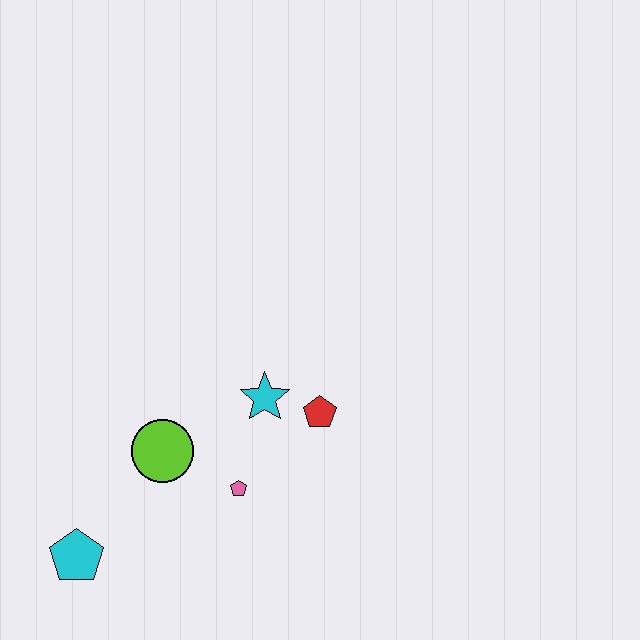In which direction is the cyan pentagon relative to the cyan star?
The cyan pentagon is to the left of the cyan star.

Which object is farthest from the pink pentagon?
The cyan pentagon is farthest from the pink pentagon.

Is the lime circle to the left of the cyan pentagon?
No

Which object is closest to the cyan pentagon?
The lime circle is closest to the cyan pentagon.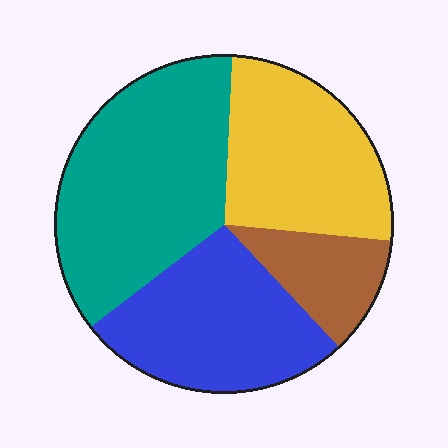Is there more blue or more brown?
Blue.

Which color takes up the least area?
Brown, at roughly 10%.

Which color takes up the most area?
Teal, at roughly 35%.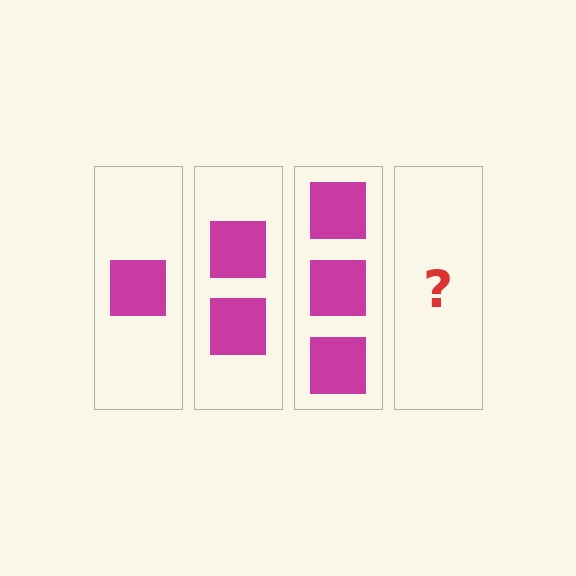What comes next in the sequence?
The next element should be 4 squares.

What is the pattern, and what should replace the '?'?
The pattern is that each step adds one more square. The '?' should be 4 squares.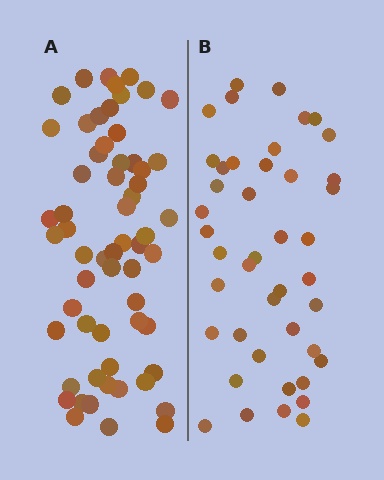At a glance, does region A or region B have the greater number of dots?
Region A (the left region) has more dots.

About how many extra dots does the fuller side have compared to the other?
Region A has approximately 15 more dots than region B.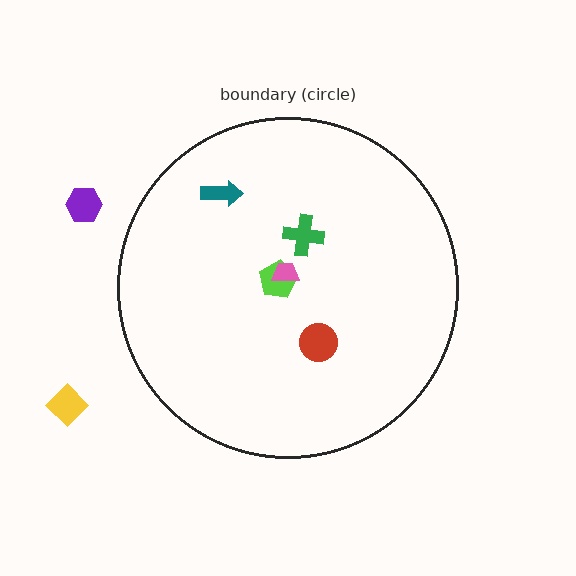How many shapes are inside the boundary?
5 inside, 2 outside.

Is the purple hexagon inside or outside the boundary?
Outside.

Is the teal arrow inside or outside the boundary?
Inside.